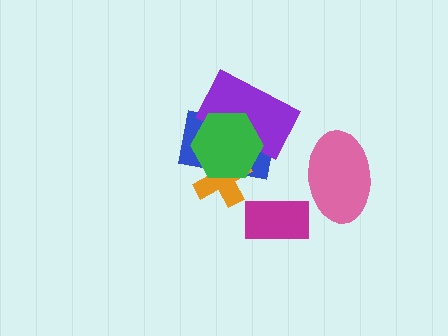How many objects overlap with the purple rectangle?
2 objects overlap with the purple rectangle.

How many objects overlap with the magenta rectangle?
0 objects overlap with the magenta rectangle.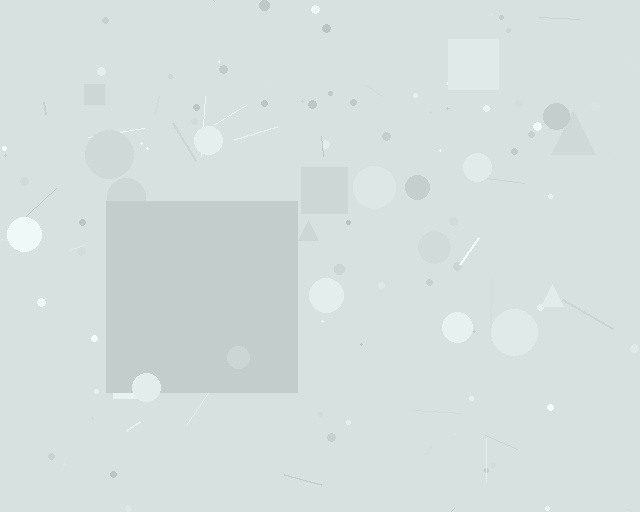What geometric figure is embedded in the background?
A square is embedded in the background.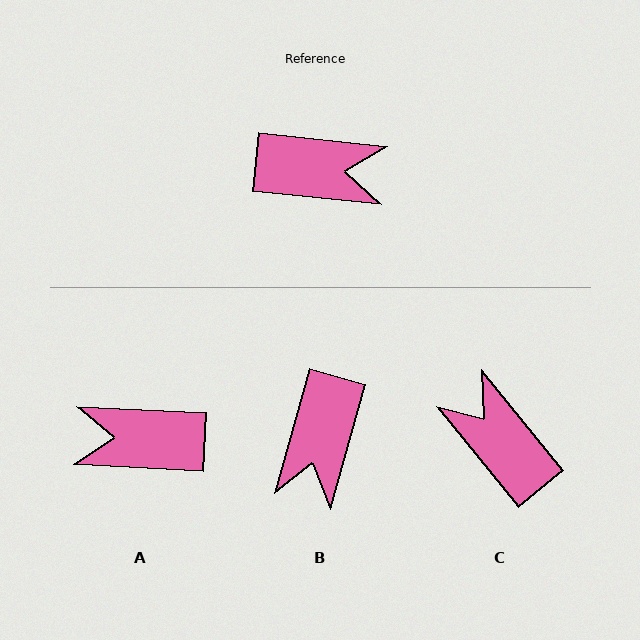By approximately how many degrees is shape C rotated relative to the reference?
Approximately 135 degrees counter-clockwise.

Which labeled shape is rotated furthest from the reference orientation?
A, about 177 degrees away.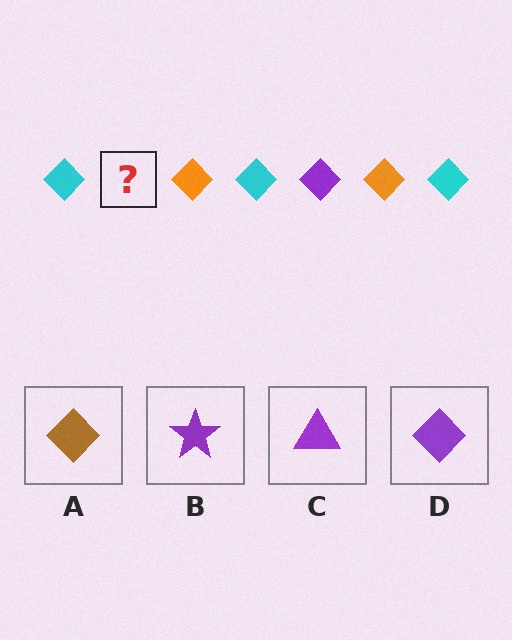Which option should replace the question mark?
Option D.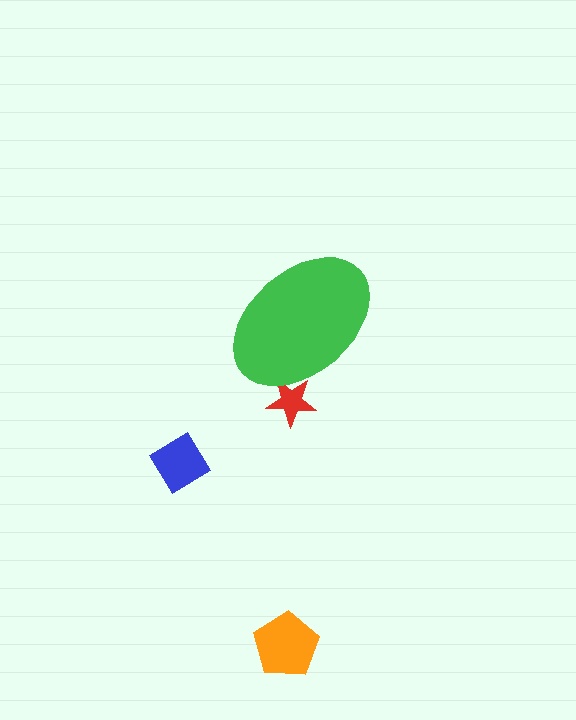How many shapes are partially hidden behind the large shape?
1 shape is partially hidden.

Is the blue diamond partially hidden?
No, the blue diamond is fully visible.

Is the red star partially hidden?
Yes, the red star is partially hidden behind the green ellipse.